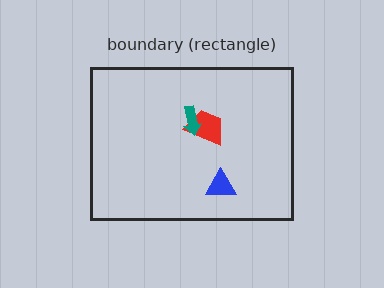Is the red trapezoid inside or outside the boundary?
Inside.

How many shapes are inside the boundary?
3 inside, 0 outside.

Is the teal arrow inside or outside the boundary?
Inside.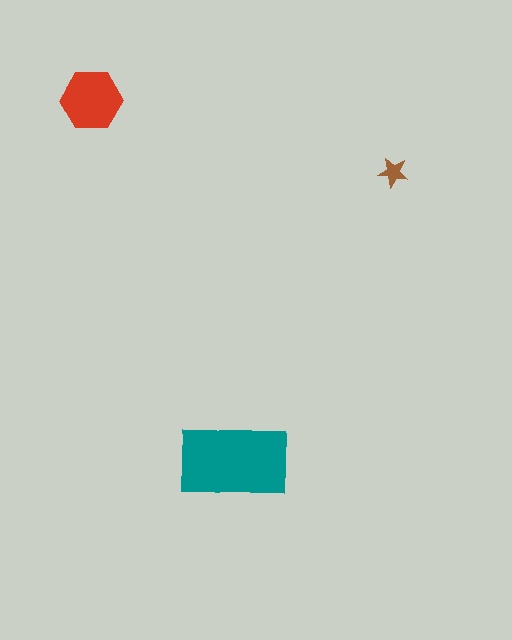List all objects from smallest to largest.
The brown star, the red hexagon, the teal rectangle.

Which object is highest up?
The red hexagon is topmost.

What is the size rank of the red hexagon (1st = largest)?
2nd.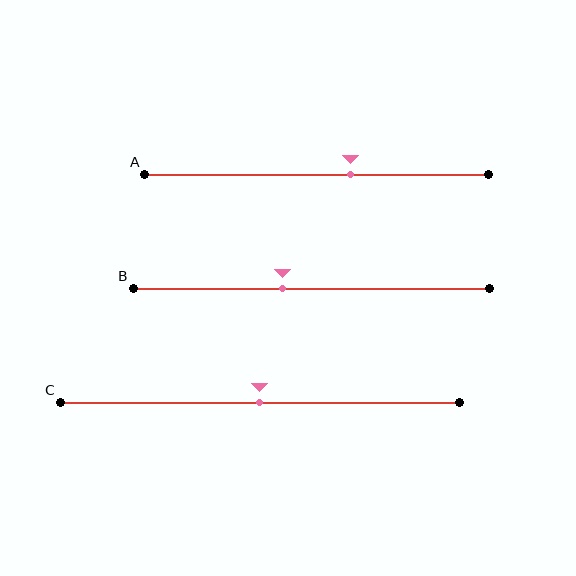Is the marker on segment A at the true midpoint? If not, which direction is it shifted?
No, the marker on segment A is shifted to the right by about 10% of the segment length.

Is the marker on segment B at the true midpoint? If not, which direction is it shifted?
No, the marker on segment B is shifted to the left by about 8% of the segment length.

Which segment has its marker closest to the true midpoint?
Segment C has its marker closest to the true midpoint.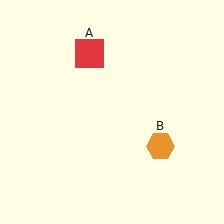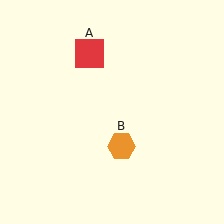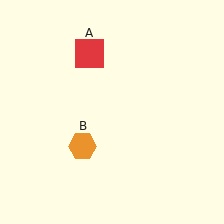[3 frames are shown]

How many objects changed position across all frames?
1 object changed position: orange hexagon (object B).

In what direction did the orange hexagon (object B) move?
The orange hexagon (object B) moved left.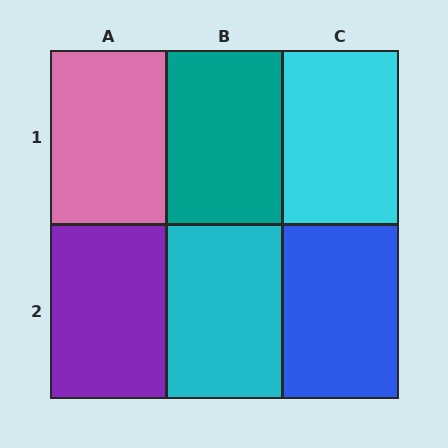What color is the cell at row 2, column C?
Blue.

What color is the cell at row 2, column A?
Purple.